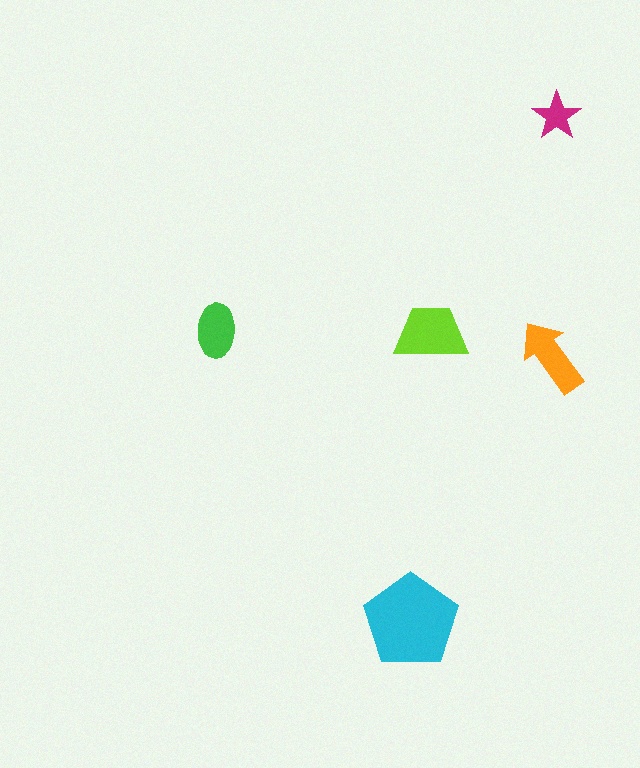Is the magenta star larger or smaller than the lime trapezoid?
Smaller.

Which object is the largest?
The cyan pentagon.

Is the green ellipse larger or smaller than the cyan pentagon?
Smaller.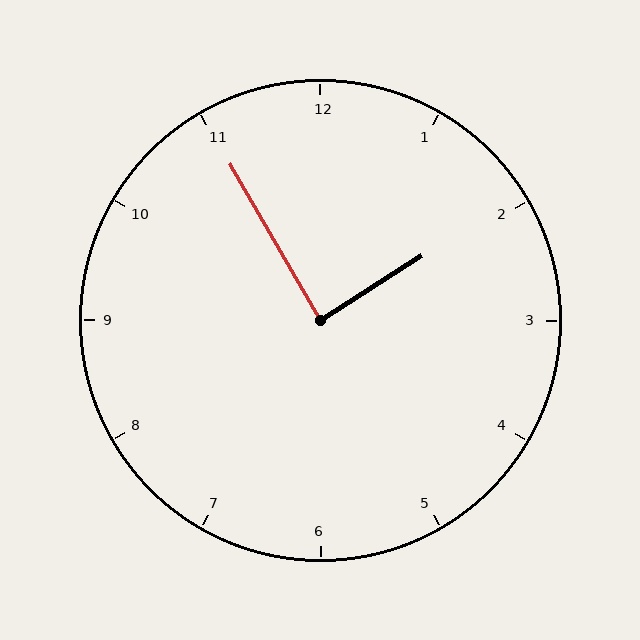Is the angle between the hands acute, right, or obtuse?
It is right.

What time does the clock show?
1:55.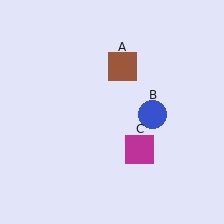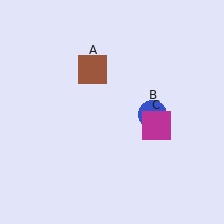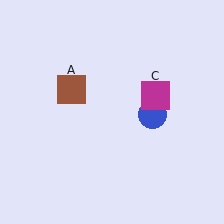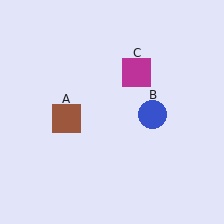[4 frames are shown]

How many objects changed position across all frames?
2 objects changed position: brown square (object A), magenta square (object C).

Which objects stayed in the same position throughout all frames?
Blue circle (object B) remained stationary.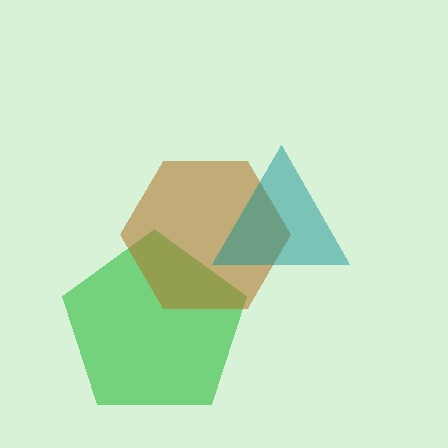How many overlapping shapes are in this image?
There are 3 overlapping shapes in the image.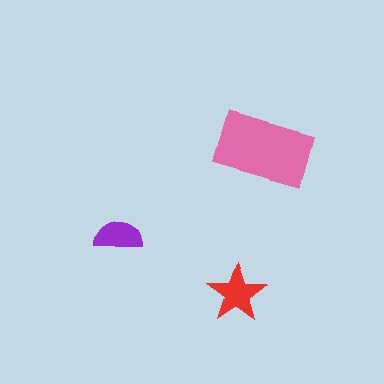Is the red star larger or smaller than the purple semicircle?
Larger.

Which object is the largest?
The pink rectangle.